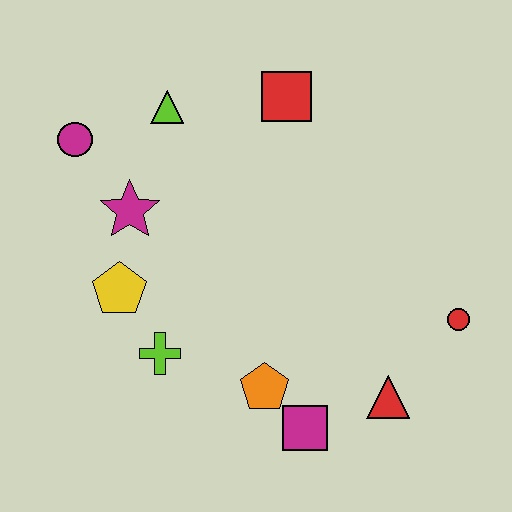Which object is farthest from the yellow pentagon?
The red circle is farthest from the yellow pentagon.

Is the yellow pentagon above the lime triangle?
No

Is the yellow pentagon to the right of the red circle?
No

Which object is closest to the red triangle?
The magenta square is closest to the red triangle.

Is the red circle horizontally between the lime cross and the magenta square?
No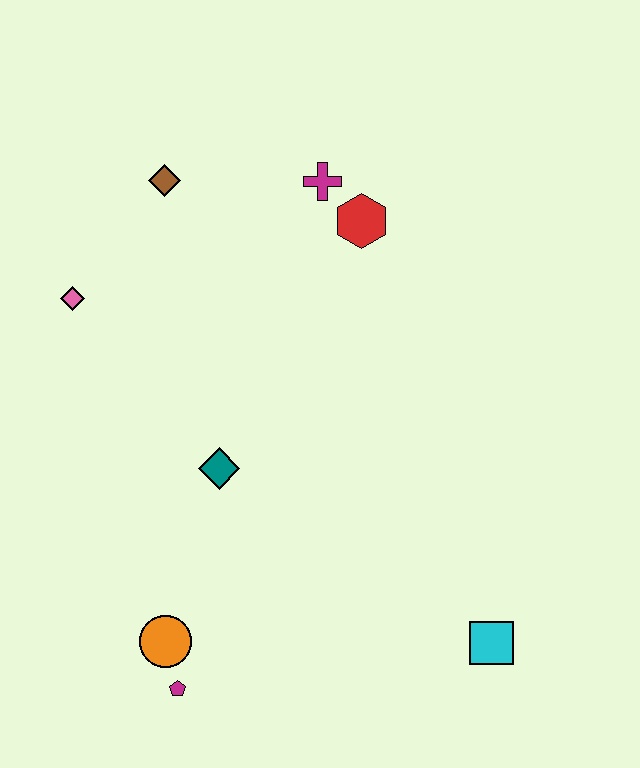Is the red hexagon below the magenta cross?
Yes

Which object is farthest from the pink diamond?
The cyan square is farthest from the pink diamond.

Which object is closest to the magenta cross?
The red hexagon is closest to the magenta cross.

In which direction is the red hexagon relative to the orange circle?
The red hexagon is above the orange circle.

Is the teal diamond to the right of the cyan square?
No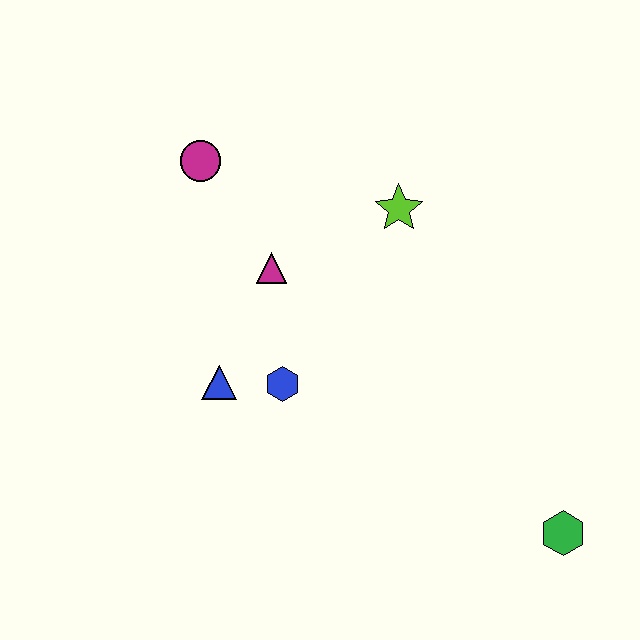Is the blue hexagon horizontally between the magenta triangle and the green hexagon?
Yes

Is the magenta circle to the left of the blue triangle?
Yes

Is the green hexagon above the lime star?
No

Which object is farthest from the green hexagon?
The magenta circle is farthest from the green hexagon.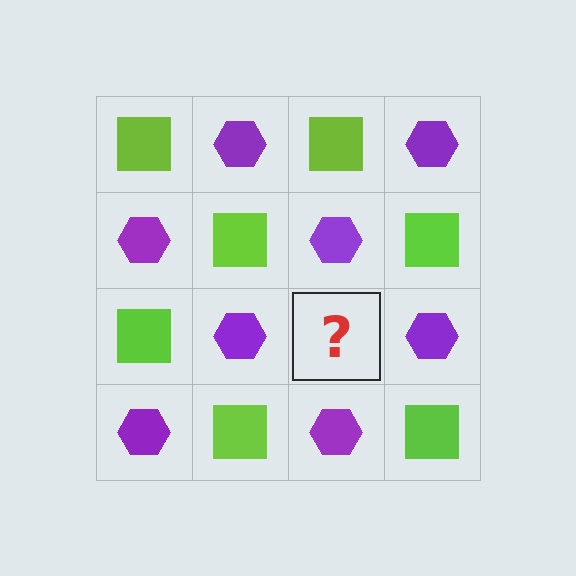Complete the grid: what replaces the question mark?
The question mark should be replaced with a lime square.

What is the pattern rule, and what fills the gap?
The rule is that it alternates lime square and purple hexagon in a checkerboard pattern. The gap should be filled with a lime square.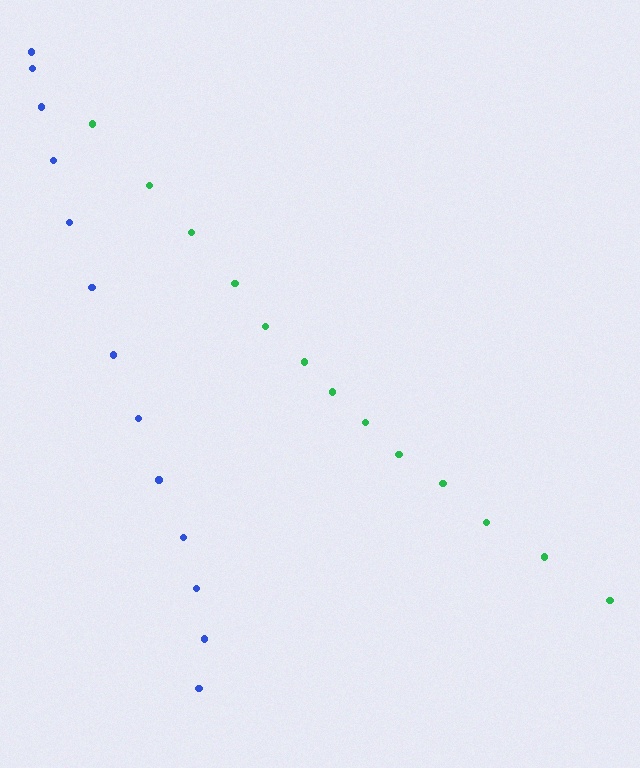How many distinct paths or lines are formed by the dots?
There are 2 distinct paths.